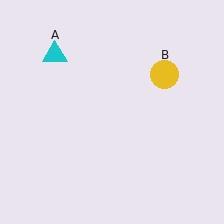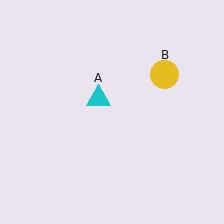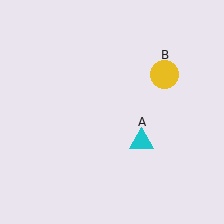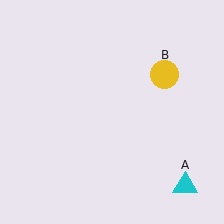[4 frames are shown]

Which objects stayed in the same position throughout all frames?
Yellow circle (object B) remained stationary.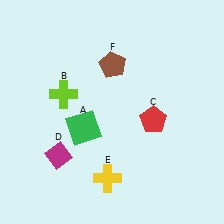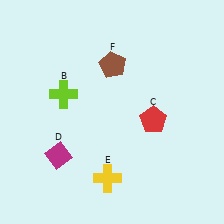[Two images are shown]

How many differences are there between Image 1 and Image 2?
There is 1 difference between the two images.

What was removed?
The green square (A) was removed in Image 2.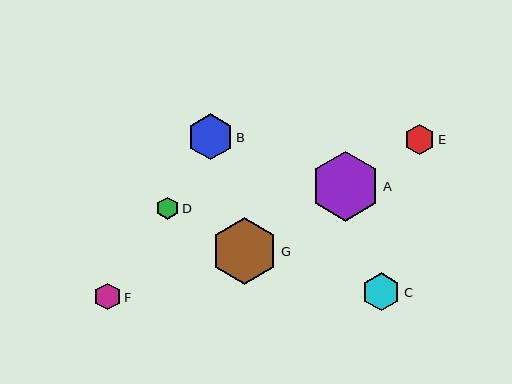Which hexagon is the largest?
Hexagon A is the largest with a size of approximately 69 pixels.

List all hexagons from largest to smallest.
From largest to smallest: A, G, B, C, E, F, D.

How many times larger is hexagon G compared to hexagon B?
Hexagon G is approximately 1.4 times the size of hexagon B.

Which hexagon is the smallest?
Hexagon D is the smallest with a size of approximately 23 pixels.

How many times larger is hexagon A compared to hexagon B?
Hexagon A is approximately 1.5 times the size of hexagon B.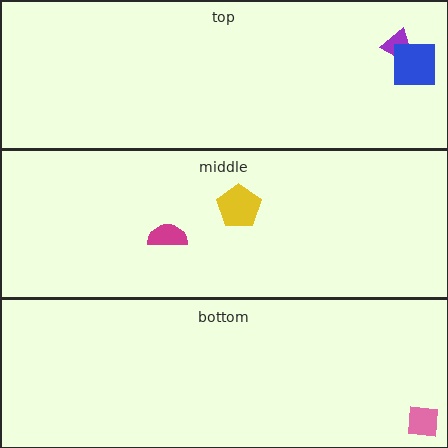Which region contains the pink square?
The bottom region.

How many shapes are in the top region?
2.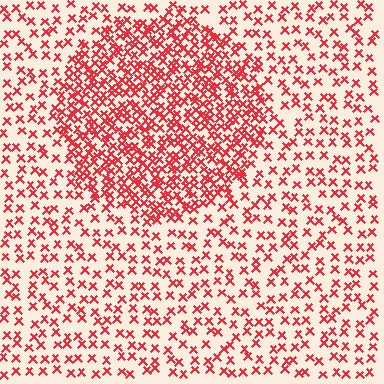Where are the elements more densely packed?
The elements are more densely packed inside the circle boundary.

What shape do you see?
I see a circle.